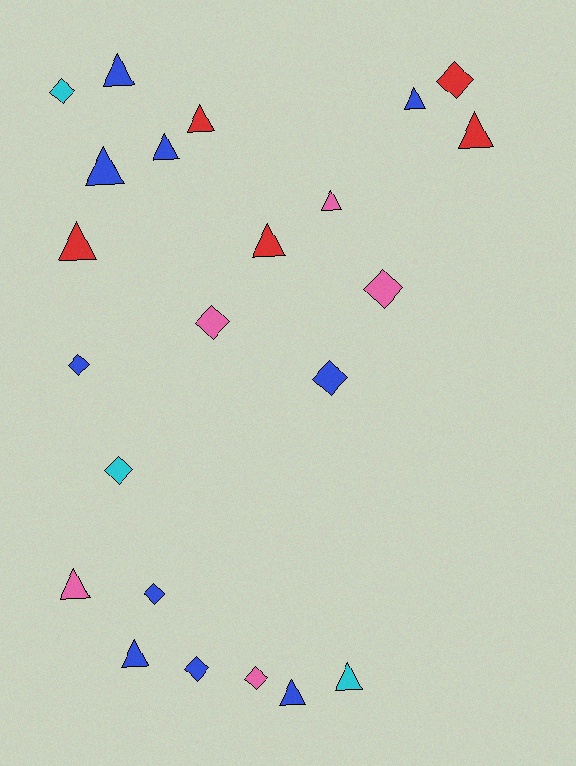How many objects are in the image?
There are 23 objects.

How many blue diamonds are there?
There are 4 blue diamonds.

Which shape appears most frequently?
Triangle, with 13 objects.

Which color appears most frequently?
Blue, with 10 objects.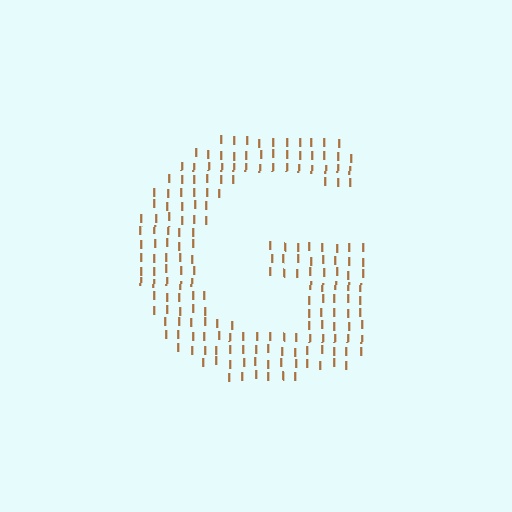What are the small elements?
The small elements are letter I's.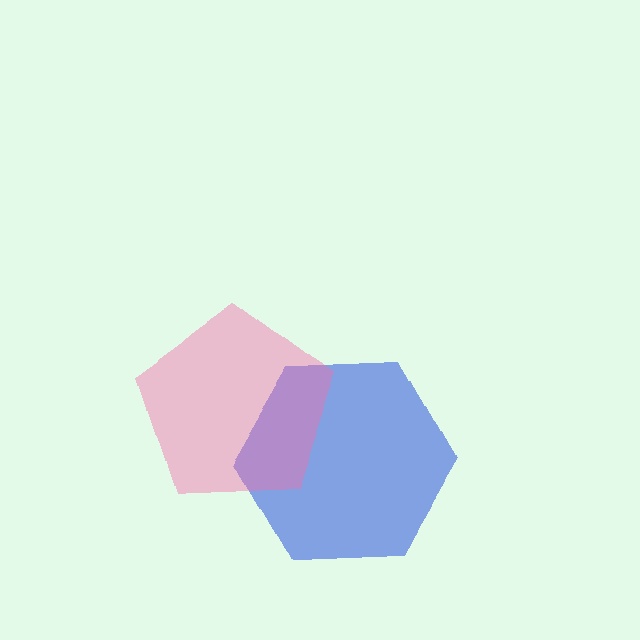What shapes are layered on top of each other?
The layered shapes are: a blue hexagon, a pink pentagon.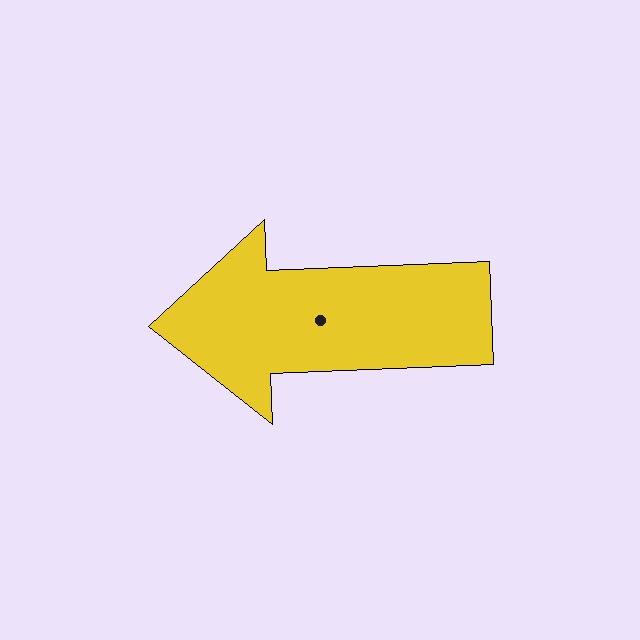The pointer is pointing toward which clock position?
Roughly 9 o'clock.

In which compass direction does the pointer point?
West.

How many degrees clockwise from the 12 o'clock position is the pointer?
Approximately 268 degrees.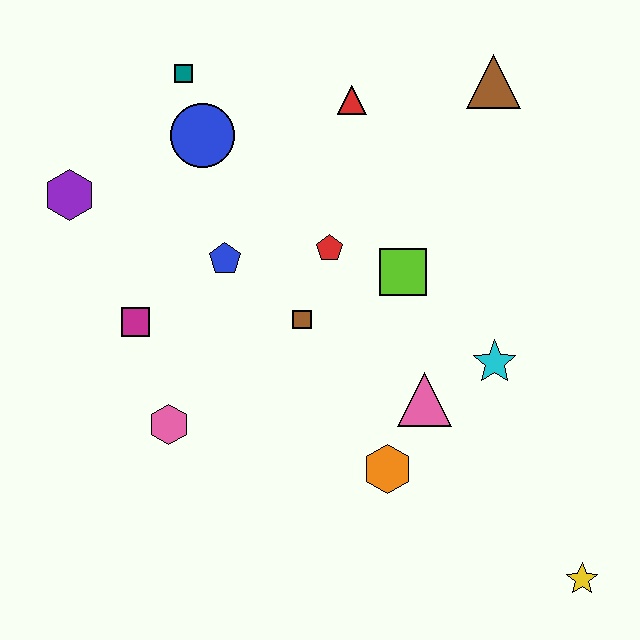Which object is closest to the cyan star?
The pink triangle is closest to the cyan star.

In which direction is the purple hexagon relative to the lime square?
The purple hexagon is to the left of the lime square.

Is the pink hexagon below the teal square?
Yes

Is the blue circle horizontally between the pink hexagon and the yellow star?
Yes